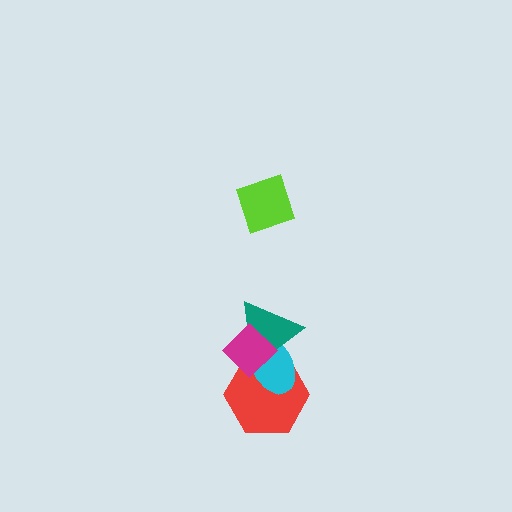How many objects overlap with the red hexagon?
3 objects overlap with the red hexagon.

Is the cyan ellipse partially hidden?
Yes, it is partially covered by another shape.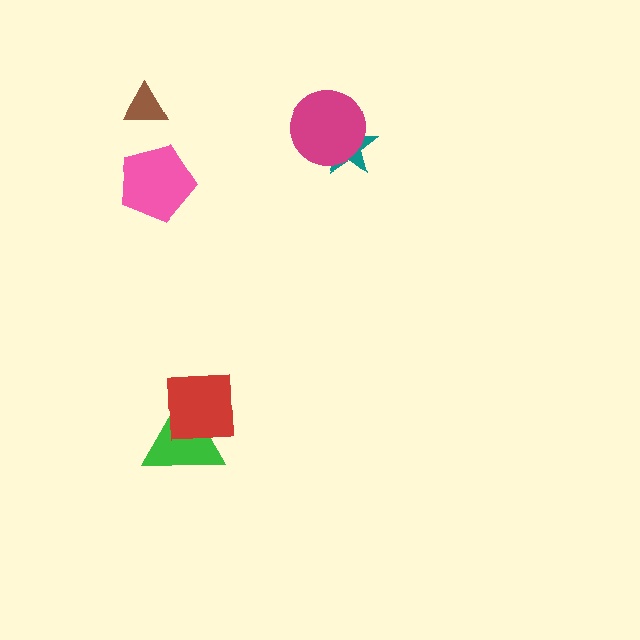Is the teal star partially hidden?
Yes, it is partially covered by another shape.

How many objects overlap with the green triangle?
1 object overlaps with the green triangle.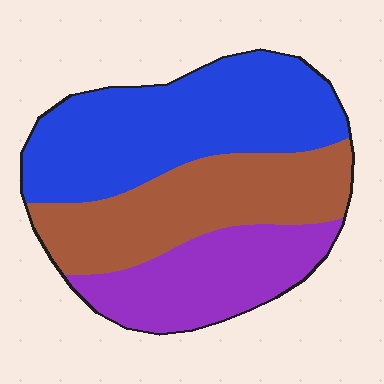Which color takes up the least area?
Purple, at roughly 25%.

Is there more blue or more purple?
Blue.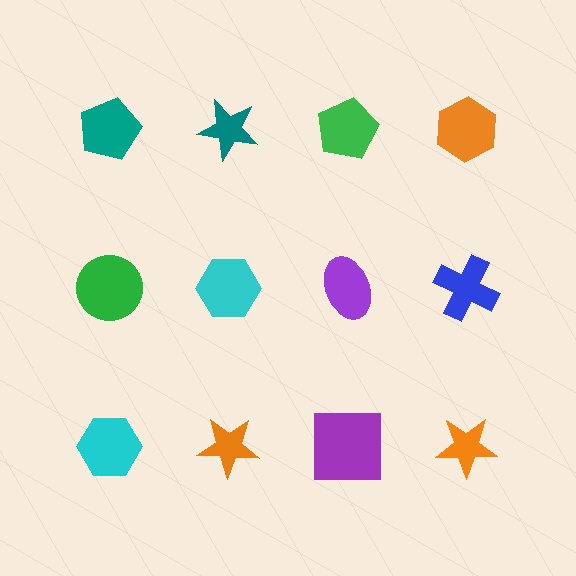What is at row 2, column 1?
A green circle.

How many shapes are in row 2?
4 shapes.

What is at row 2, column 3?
A purple ellipse.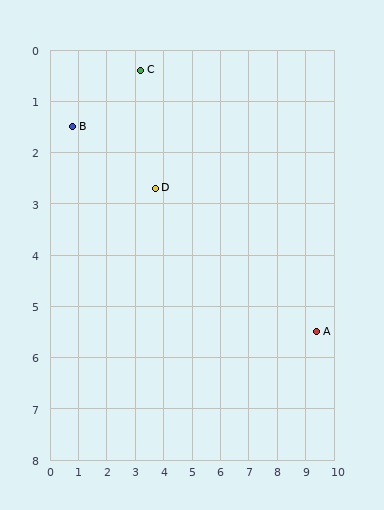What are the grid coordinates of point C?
Point C is at approximately (3.2, 0.4).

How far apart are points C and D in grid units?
Points C and D are about 2.4 grid units apart.